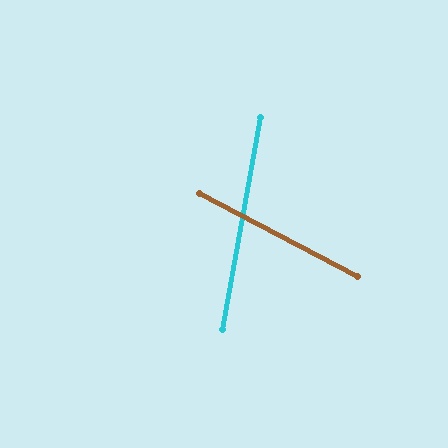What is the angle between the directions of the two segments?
Approximately 72 degrees.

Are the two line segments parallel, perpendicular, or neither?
Neither parallel nor perpendicular — they differ by about 72°.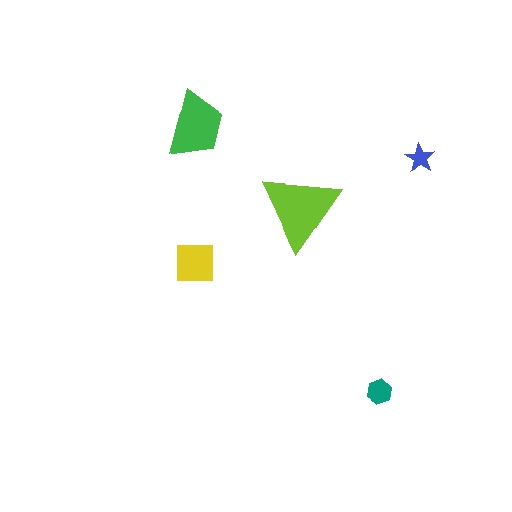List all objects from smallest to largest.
The blue star, the teal hexagon, the yellow square, the green trapezoid, the lime triangle.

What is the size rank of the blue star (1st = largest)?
5th.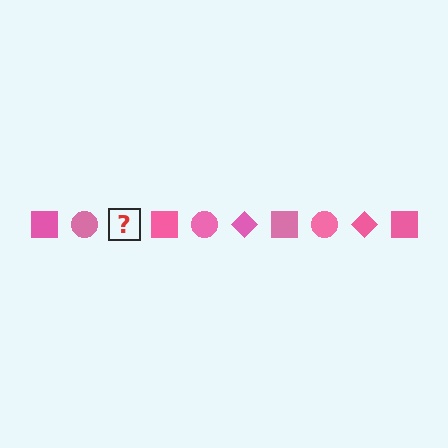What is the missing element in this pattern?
The missing element is a pink diamond.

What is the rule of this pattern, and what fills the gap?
The rule is that the pattern cycles through square, circle, diamond shapes in pink. The gap should be filled with a pink diamond.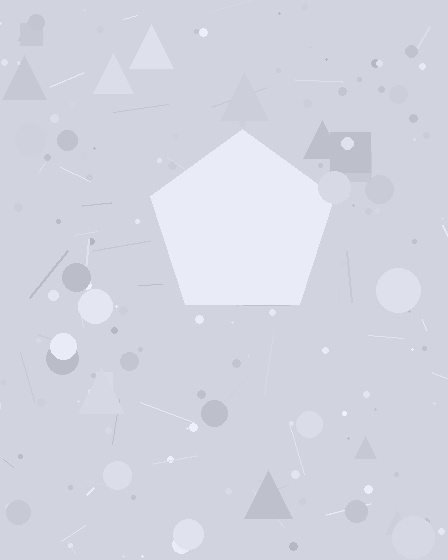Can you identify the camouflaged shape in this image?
The camouflaged shape is a pentagon.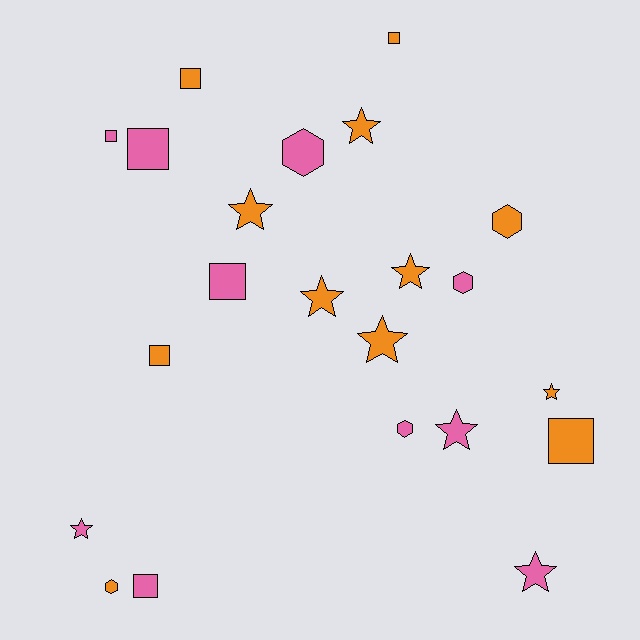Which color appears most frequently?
Orange, with 12 objects.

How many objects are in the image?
There are 22 objects.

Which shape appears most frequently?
Star, with 9 objects.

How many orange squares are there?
There are 4 orange squares.